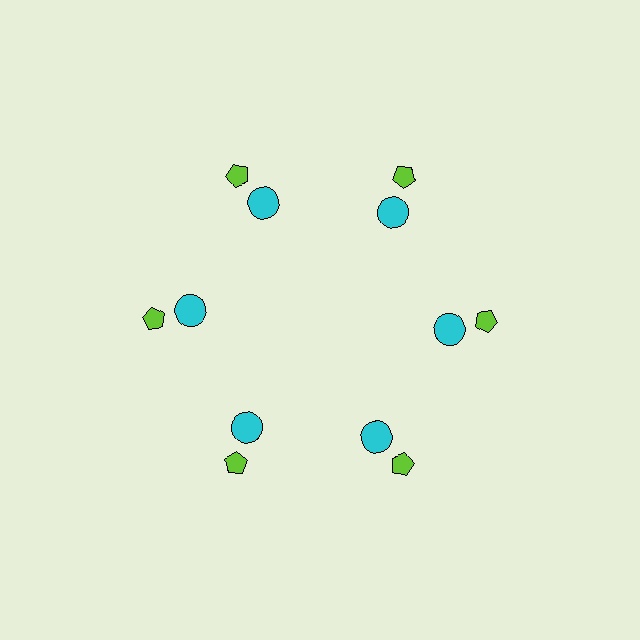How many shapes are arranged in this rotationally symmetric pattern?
There are 12 shapes, arranged in 6 groups of 2.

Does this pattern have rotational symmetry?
Yes, this pattern has 6-fold rotational symmetry. It looks the same after rotating 60 degrees around the center.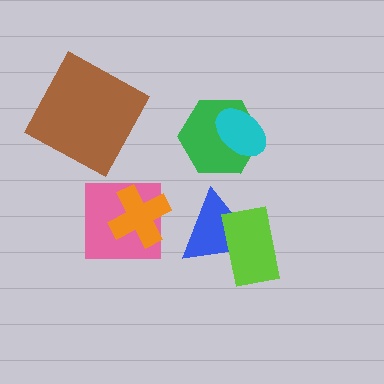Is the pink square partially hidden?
Yes, it is partially covered by another shape.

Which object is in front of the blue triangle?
The lime rectangle is in front of the blue triangle.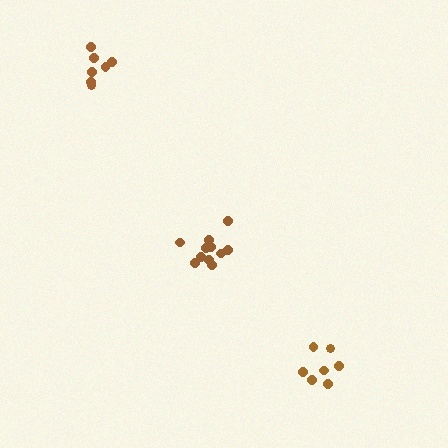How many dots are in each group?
Group 1: 7 dots, Group 2: 11 dots, Group 3: 7 dots (25 total).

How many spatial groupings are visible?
There are 3 spatial groupings.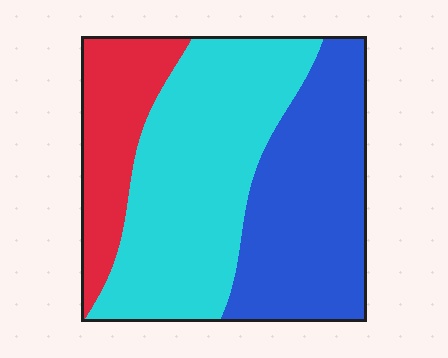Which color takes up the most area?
Cyan, at roughly 45%.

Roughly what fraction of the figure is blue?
Blue covers roughly 35% of the figure.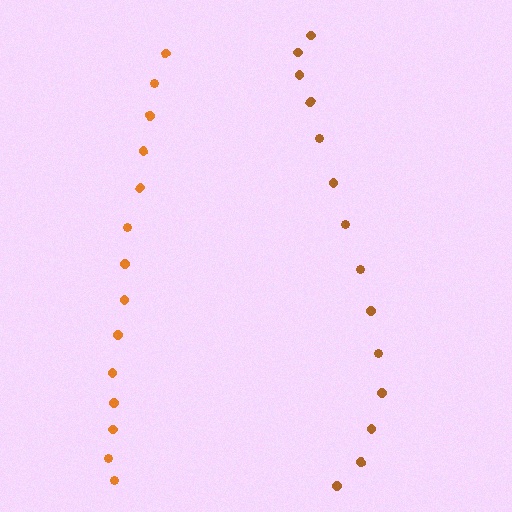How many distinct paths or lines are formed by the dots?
There are 2 distinct paths.